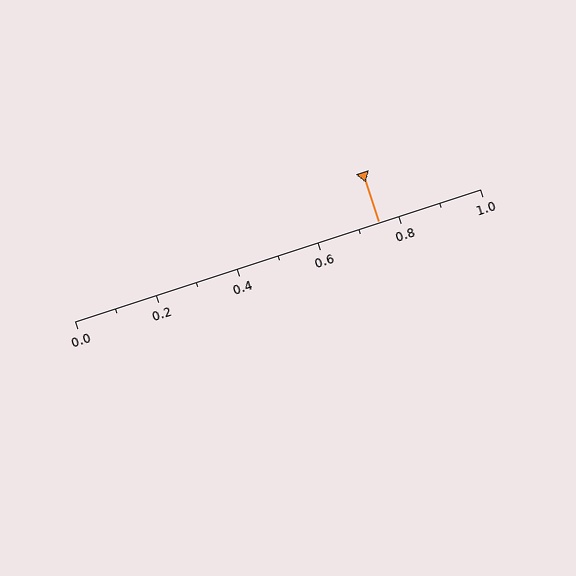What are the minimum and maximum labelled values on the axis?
The axis runs from 0.0 to 1.0.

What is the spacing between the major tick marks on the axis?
The major ticks are spaced 0.2 apart.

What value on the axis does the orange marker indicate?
The marker indicates approximately 0.75.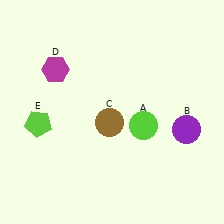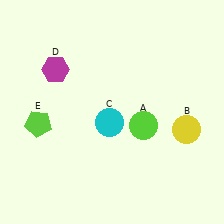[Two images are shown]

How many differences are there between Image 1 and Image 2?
There are 2 differences between the two images.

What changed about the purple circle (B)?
In Image 1, B is purple. In Image 2, it changed to yellow.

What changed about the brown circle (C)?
In Image 1, C is brown. In Image 2, it changed to cyan.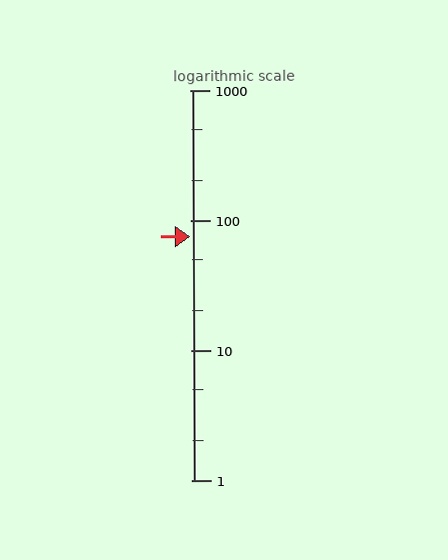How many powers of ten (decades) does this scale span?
The scale spans 3 decades, from 1 to 1000.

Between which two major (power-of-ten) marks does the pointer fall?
The pointer is between 10 and 100.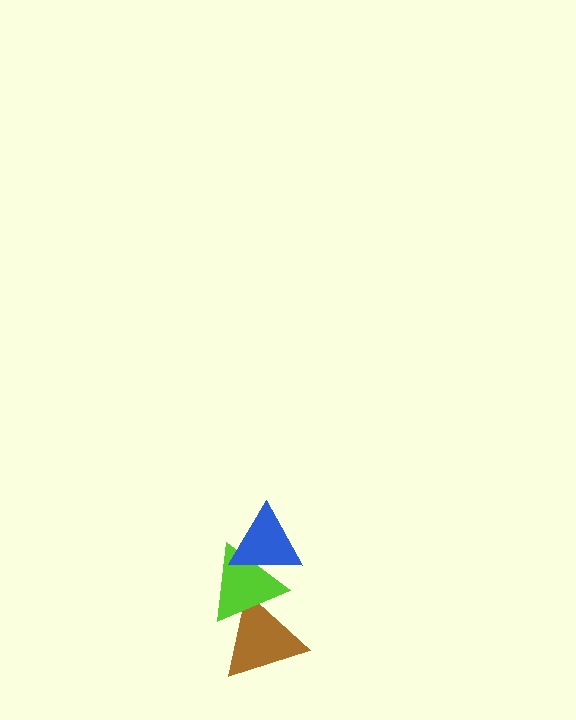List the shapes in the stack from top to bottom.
From top to bottom: the blue triangle, the lime triangle, the brown triangle.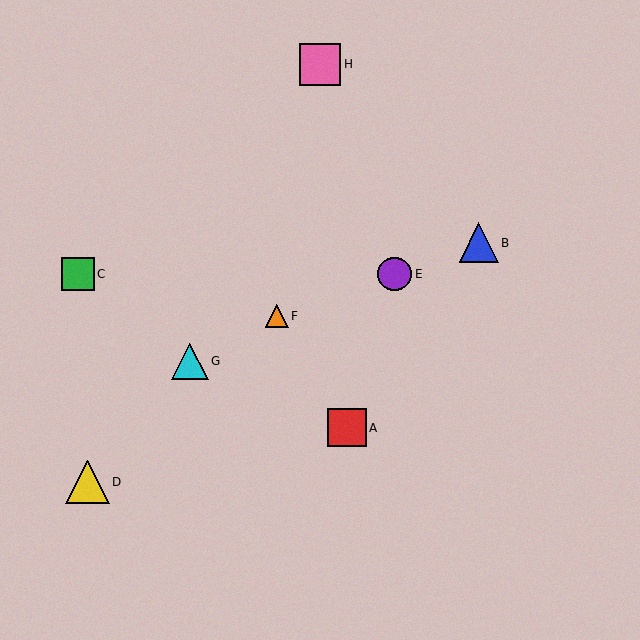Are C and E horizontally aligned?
Yes, both are at y≈274.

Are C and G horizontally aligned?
No, C is at y≈274 and G is at y≈361.